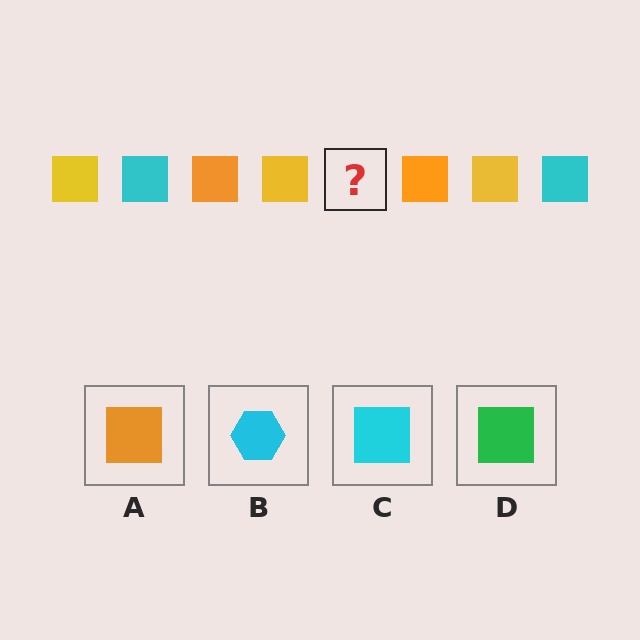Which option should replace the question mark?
Option C.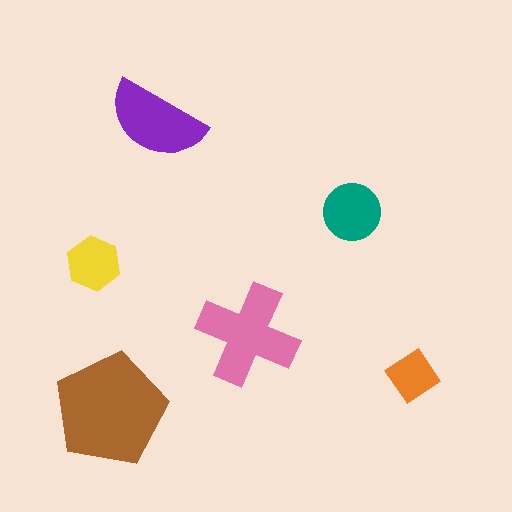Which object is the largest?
The brown pentagon.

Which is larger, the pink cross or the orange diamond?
The pink cross.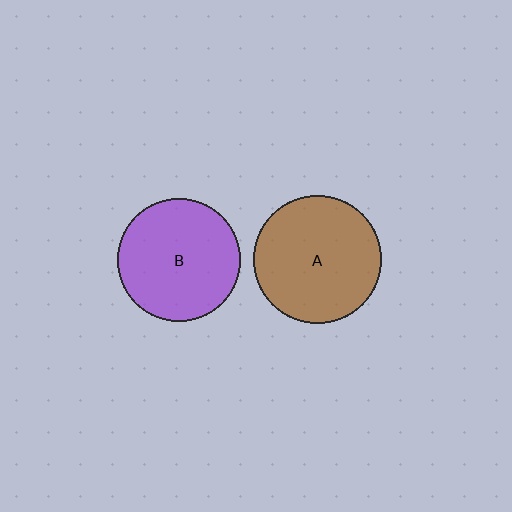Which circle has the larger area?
Circle A (brown).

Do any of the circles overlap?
No, none of the circles overlap.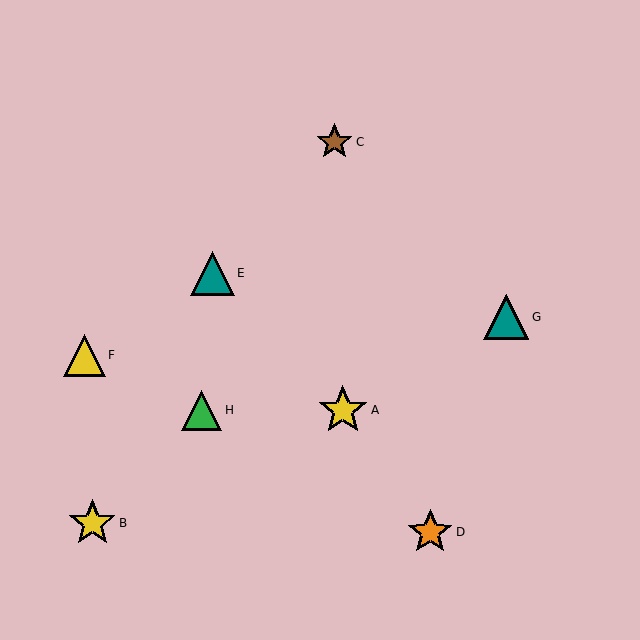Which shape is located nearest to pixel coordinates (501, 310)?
The teal triangle (labeled G) at (506, 317) is nearest to that location.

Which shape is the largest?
The yellow star (labeled A) is the largest.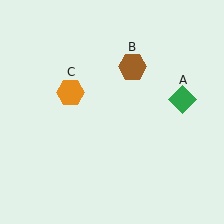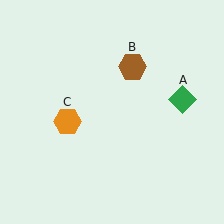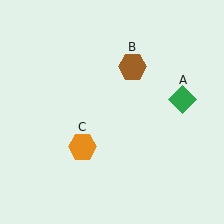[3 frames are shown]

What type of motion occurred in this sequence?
The orange hexagon (object C) rotated counterclockwise around the center of the scene.